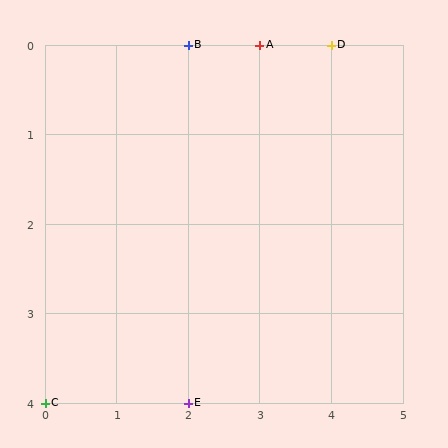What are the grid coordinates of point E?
Point E is at grid coordinates (2, 4).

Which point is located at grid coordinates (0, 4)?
Point C is at (0, 4).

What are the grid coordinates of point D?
Point D is at grid coordinates (4, 0).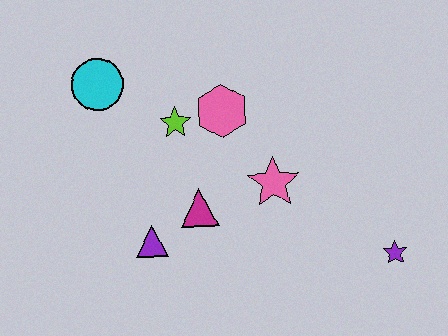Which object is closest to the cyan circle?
The lime star is closest to the cyan circle.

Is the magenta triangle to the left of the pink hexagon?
Yes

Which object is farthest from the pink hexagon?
The purple star is farthest from the pink hexagon.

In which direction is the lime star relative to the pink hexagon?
The lime star is to the left of the pink hexagon.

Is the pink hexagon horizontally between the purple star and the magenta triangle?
Yes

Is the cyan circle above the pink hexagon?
Yes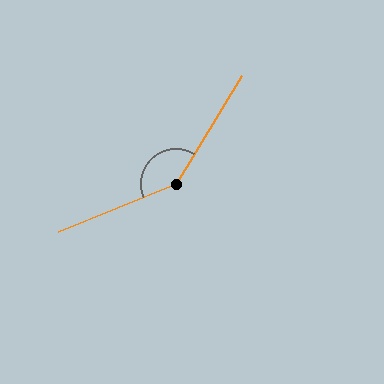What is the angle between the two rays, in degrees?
Approximately 144 degrees.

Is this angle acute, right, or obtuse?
It is obtuse.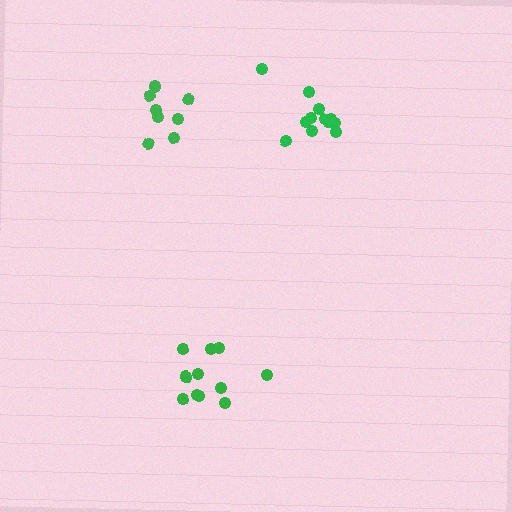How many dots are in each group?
Group 1: 11 dots, Group 2: 12 dots, Group 3: 8 dots (31 total).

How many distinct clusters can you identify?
There are 3 distinct clusters.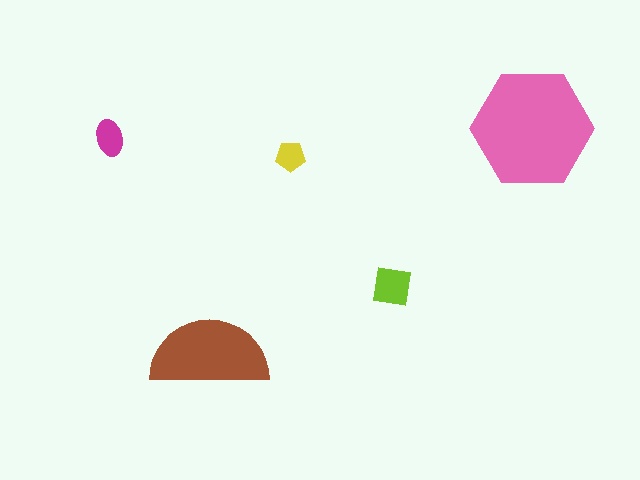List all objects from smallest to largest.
The yellow pentagon, the magenta ellipse, the lime square, the brown semicircle, the pink hexagon.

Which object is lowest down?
The brown semicircle is bottommost.